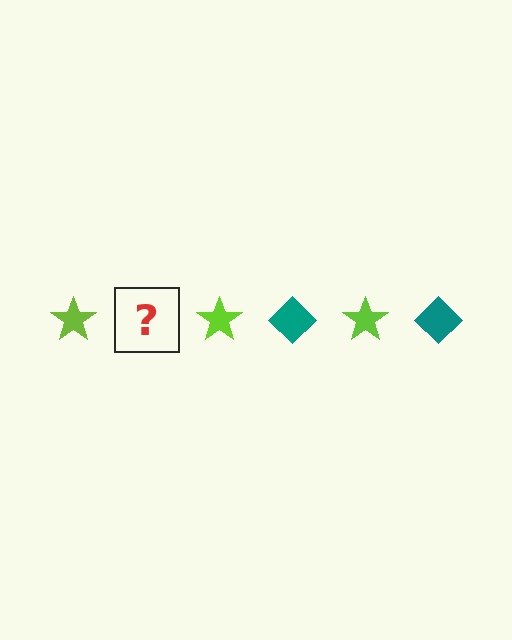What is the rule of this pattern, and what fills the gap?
The rule is that the pattern alternates between lime star and teal diamond. The gap should be filled with a teal diamond.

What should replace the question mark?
The question mark should be replaced with a teal diamond.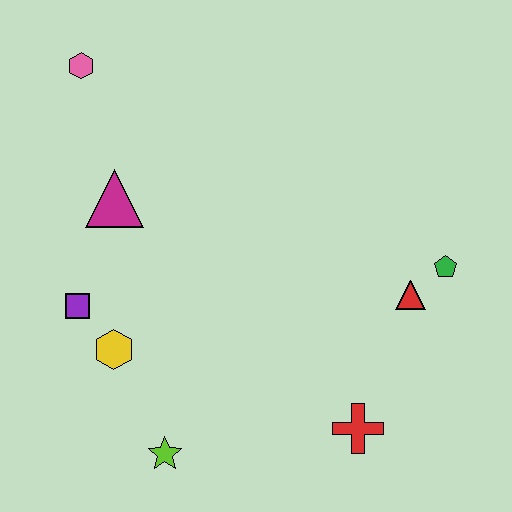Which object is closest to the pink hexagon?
The magenta triangle is closest to the pink hexagon.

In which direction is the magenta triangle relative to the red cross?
The magenta triangle is to the left of the red cross.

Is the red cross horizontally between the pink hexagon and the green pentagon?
Yes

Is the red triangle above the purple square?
Yes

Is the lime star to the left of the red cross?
Yes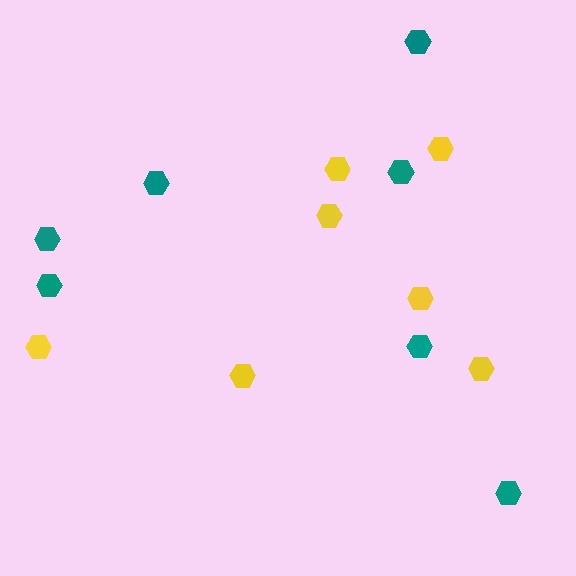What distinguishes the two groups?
There are 2 groups: one group of yellow hexagons (7) and one group of teal hexagons (7).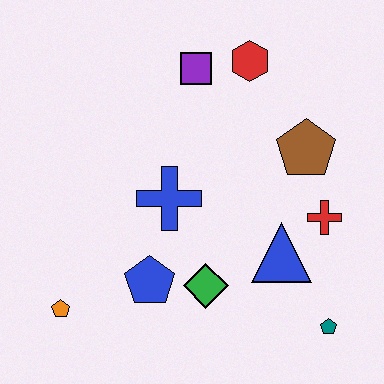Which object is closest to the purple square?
The red hexagon is closest to the purple square.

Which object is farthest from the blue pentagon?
The red hexagon is farthest from the blue pentagon.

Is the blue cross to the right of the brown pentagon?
No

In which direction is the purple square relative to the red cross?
The purple square is above the red cross.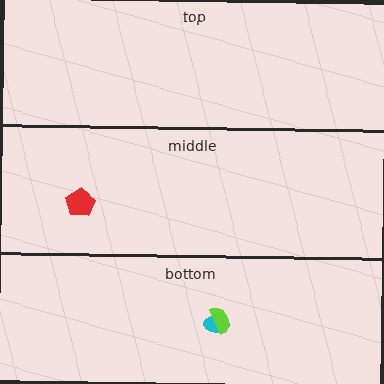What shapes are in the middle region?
The red pentagon.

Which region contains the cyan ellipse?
The bottom region.